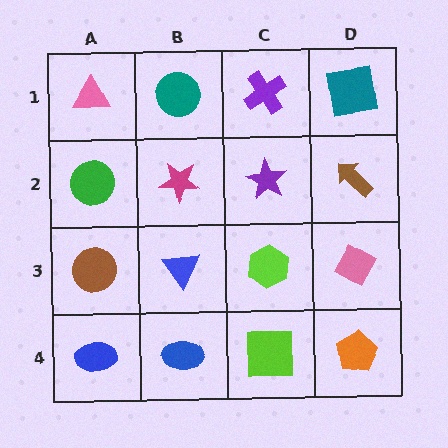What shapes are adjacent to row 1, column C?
A purple star (row 2, column C), a teal circle (row 1, column B), a teal square (row 1, column D).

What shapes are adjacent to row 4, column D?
A pink diamond (row 3, column D), a lime square (row 4, column C).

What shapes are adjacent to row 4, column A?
A brown circle (row 3, column A), a blue ellipse (row 4, column B).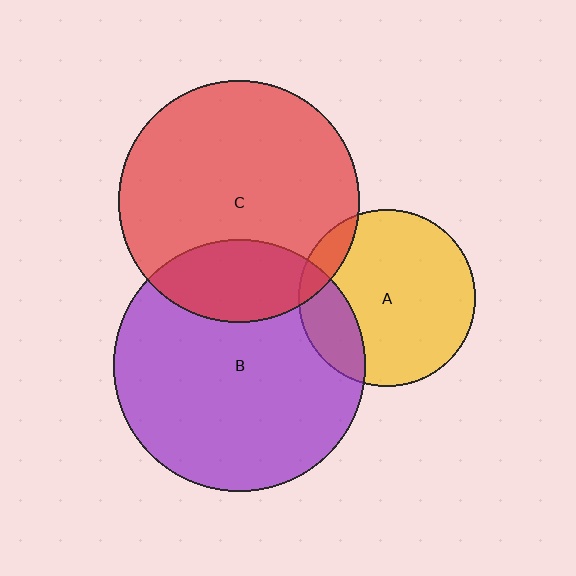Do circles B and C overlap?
Yes.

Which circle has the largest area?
Circle B (purple).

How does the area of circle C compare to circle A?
Approximately 1.9 times.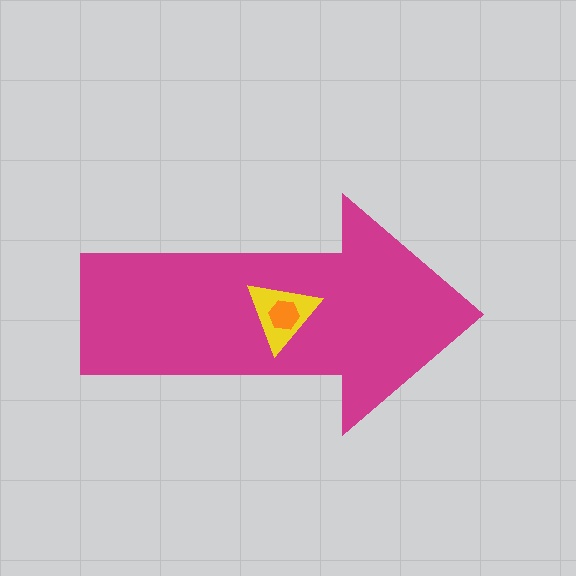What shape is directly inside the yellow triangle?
The orange hexagon.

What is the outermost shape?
The magenta arrow.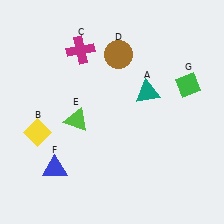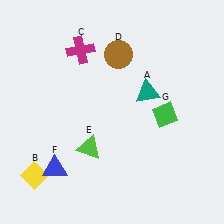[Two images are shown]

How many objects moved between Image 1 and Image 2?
3 objects moved between the two images.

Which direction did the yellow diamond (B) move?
The yellow diamond (B) moved down.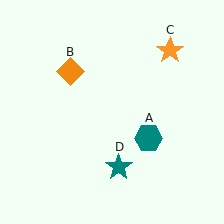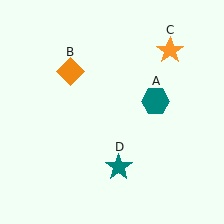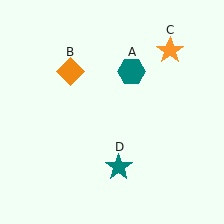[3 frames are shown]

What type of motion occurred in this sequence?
The teal hexagon (object A) rotated counterclockwise around the center of the scene.